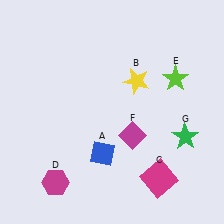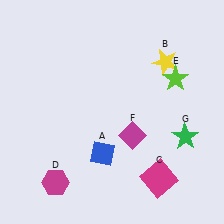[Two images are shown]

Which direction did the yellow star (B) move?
The yellow star (B) moved right.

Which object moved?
The yellow star (B) moved right.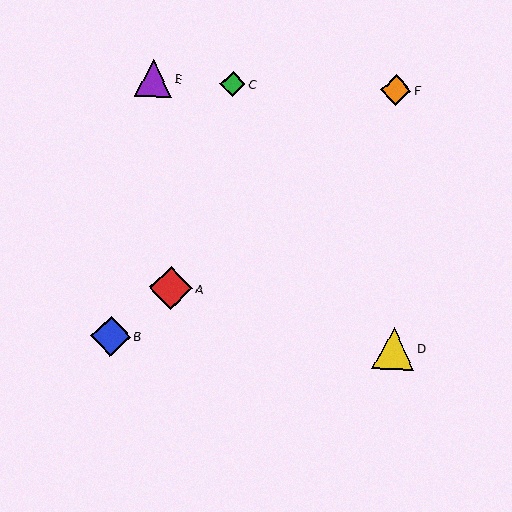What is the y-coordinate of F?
Object F is at y≈90.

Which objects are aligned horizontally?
Objects B, D are aligned horizontally.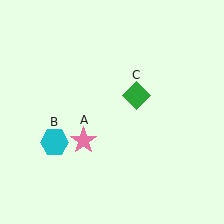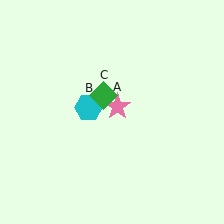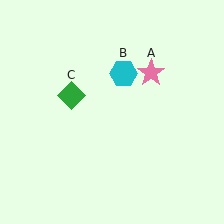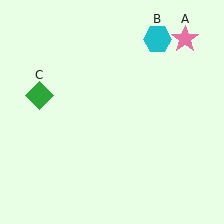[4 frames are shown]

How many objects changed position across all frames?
3 objects changed position: pink star (object A), cyan hexagon (object B), green diamond (object C).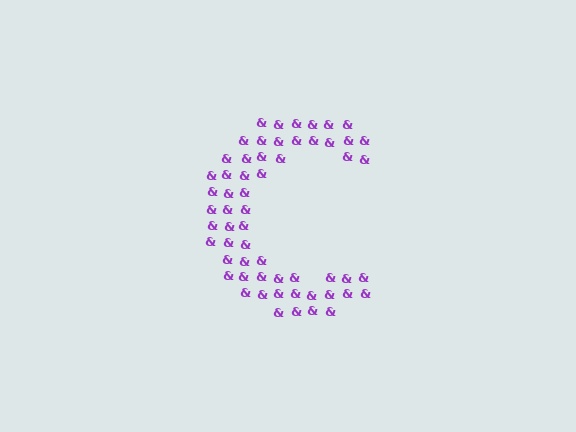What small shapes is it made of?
It is made of small ampersands.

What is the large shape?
The large shape is the letter C.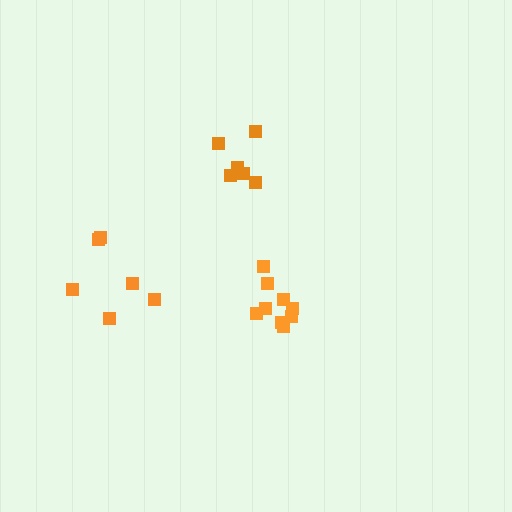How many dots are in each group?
Group 1: 9 dots, Group 2: 6 dots, Group 3: 6 dots (21 total).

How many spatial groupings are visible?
There are 3 spatial groupings.